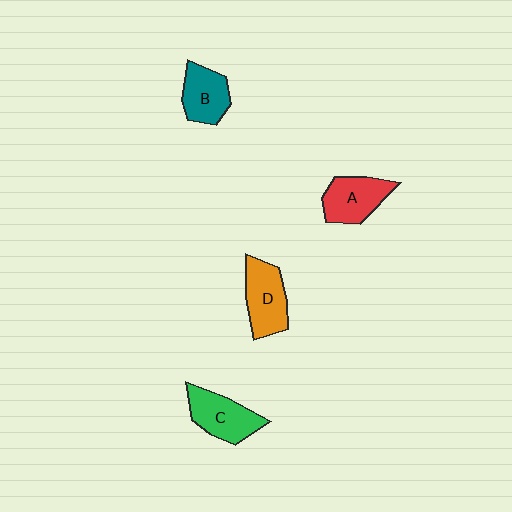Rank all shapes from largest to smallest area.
From largest to smallest: D (orange), C (green), A (red), B (teal).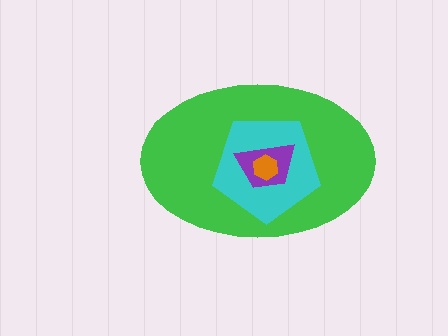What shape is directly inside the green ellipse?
The cyan pentagon.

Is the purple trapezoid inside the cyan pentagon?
Yes.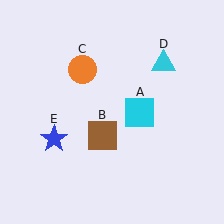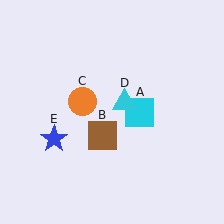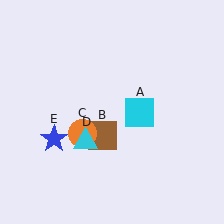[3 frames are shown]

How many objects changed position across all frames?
2 objects changed position: orange circle (object C), cyan triangle (object D).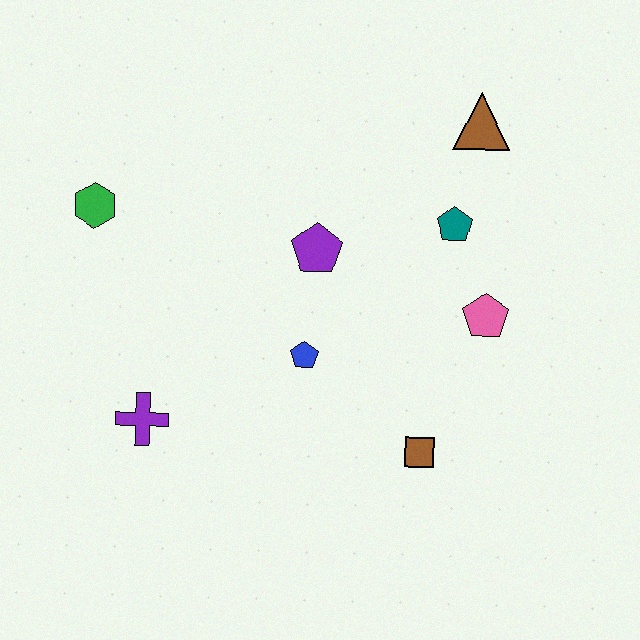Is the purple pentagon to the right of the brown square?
No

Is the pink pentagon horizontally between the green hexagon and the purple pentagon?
No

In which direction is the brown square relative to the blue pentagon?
The brown square is to the right of the blue pentagon.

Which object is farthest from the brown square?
The green hexagon is farthest from the brown square.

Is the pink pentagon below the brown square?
No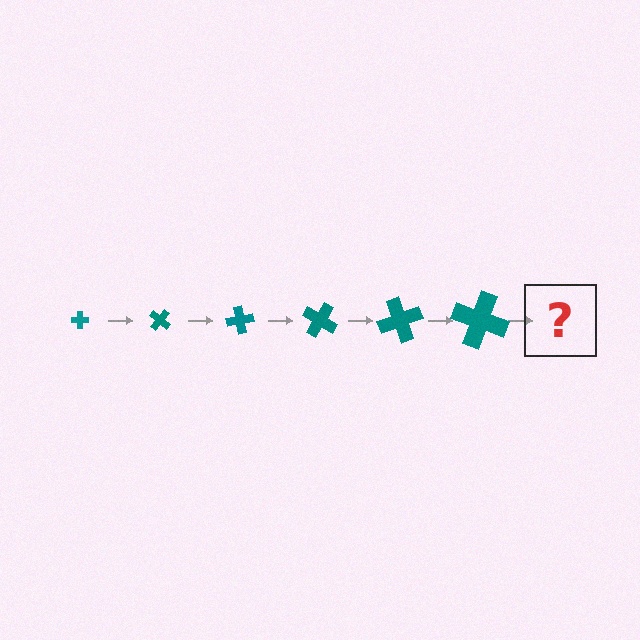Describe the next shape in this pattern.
It should be a cross, larger than the previous one and rotated 240 degrees from the start.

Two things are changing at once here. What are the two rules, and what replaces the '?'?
The two rules are that the cross grows larger each step and it rotates 40 degrees each step. The '?' should be a cross, larger than the previous one and rotated 240 degrees from the start.